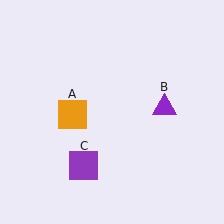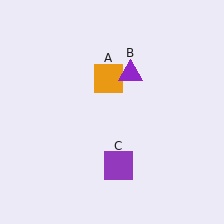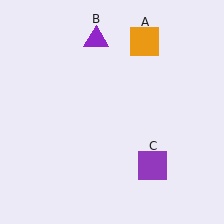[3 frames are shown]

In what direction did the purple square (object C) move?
The purple square (object C) moved right.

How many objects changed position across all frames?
3 objects changed position: orange square (object A), purple triangle (object B), purple square (object C).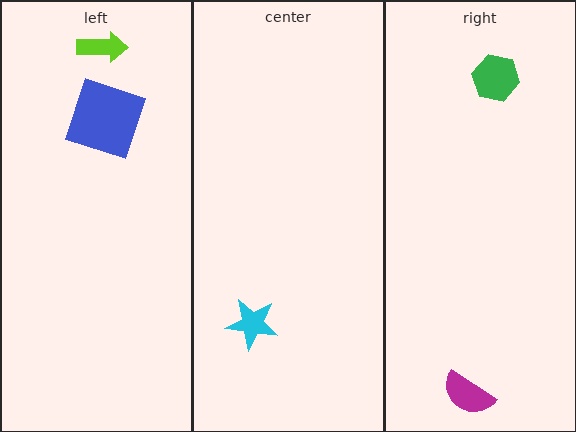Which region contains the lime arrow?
The left region.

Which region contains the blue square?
The left region.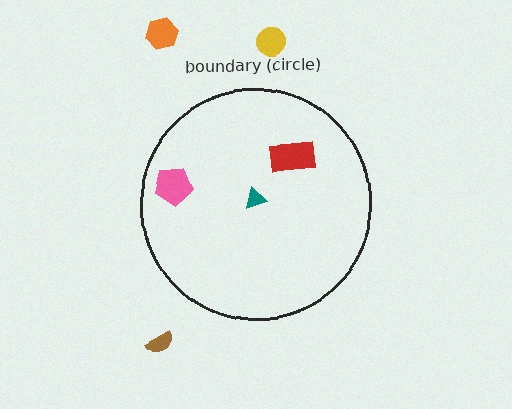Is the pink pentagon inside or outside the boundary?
Inside.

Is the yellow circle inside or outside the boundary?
Outside.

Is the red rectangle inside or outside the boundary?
Inside.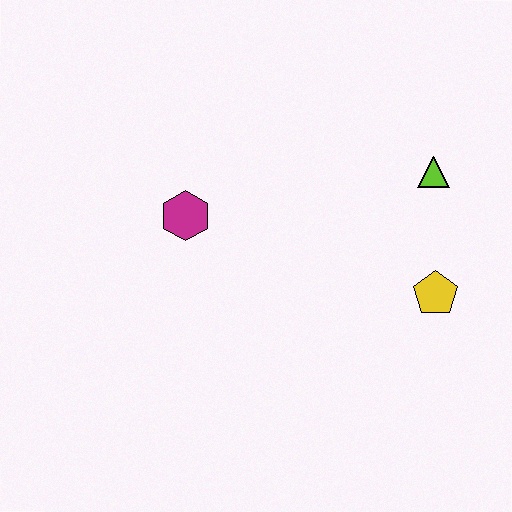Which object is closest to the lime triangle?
The yellow pentagon is closest to the lime triangle.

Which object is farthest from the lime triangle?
The magenta hexagon is farthest from the lime triangle.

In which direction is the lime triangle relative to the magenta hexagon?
The lime triangle is to the right of the magenta hexagon.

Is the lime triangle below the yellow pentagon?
No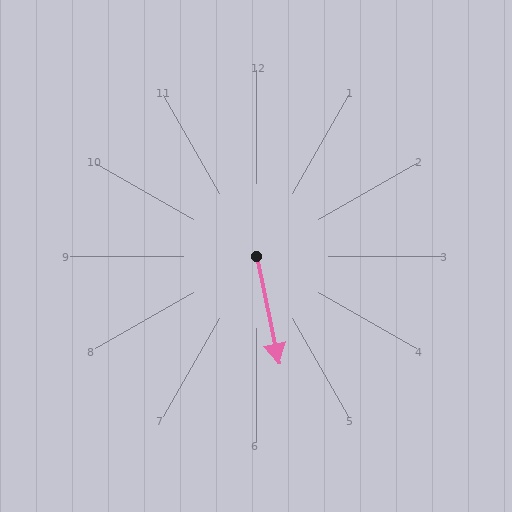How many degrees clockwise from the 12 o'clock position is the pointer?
Approximately 168 degrees.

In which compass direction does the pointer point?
South.